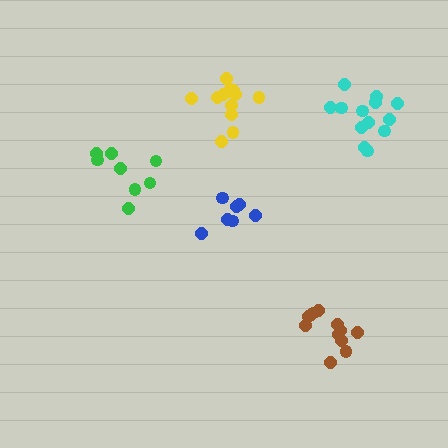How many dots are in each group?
Group 1: 8 dots, Group 2: 13 dots, Group 3: 7 dots, Group 4: 12 dots, Group 5: 13 dots (53 total).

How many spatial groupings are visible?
There are 5 spatial groupings.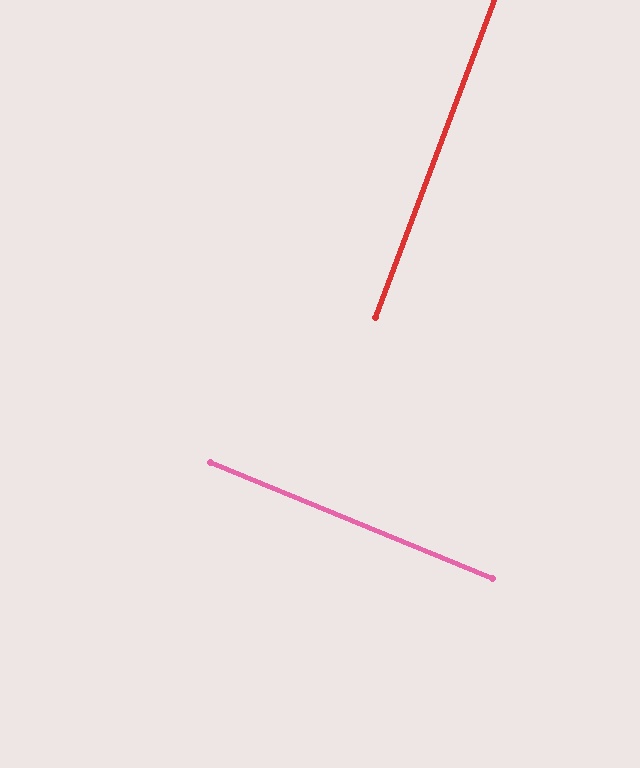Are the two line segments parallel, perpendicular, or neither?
Perpendicular — they meet at approximately 88°.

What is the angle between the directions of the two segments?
Approximately 88 degrees.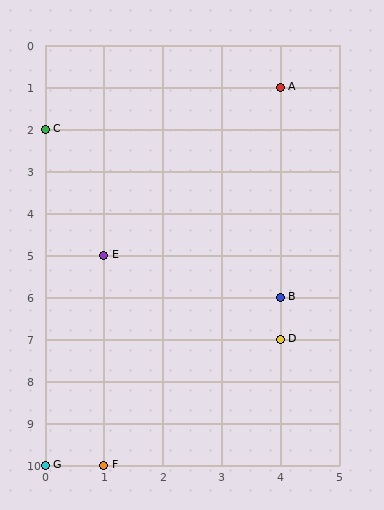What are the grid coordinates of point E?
Point E is at grid coordinates (1, 5).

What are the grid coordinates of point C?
Point C is at grid coordinates (0, 2).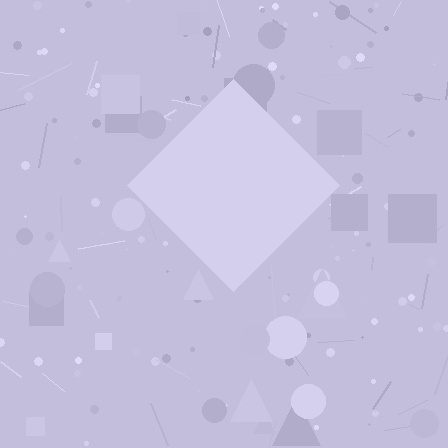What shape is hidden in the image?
A diamond is hidden in the image.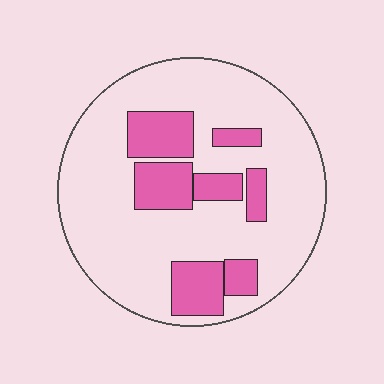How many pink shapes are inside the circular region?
7.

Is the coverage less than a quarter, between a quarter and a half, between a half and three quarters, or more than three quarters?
Less than a quarter.